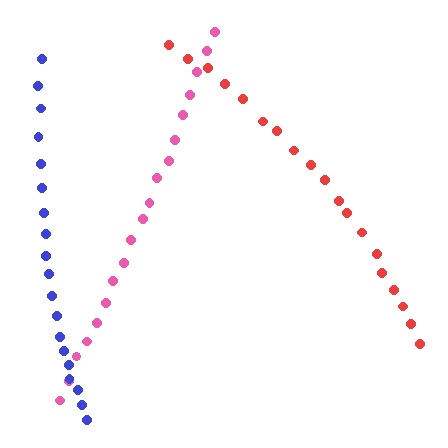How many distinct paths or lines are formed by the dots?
There are 3 distinct paths.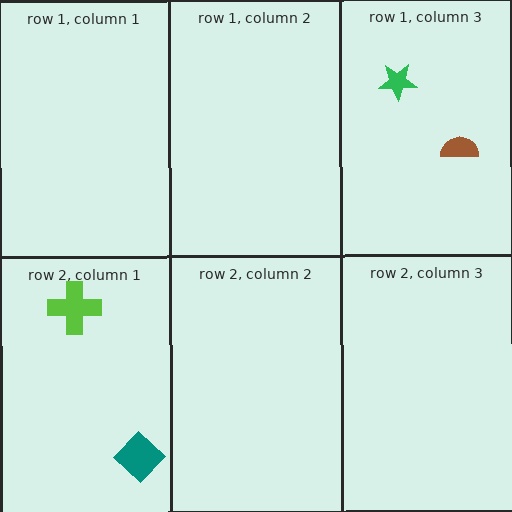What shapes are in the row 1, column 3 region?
The brown semicircle, the green star.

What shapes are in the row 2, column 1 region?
The teal diamond, the lime cross.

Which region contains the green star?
The row 1, column 3 region.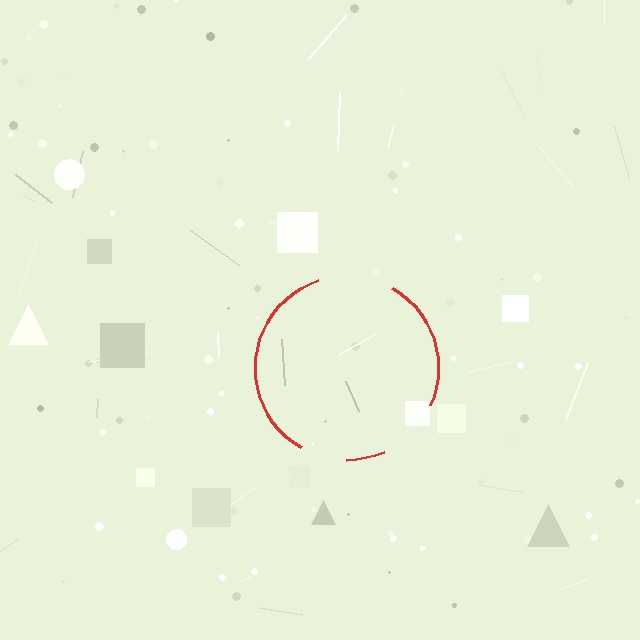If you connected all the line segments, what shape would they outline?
They would outline a circle.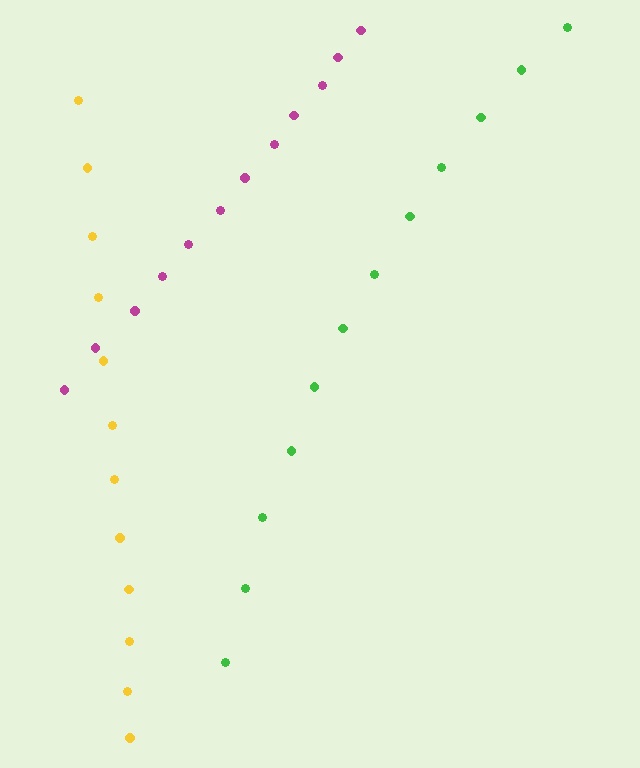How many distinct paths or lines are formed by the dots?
There are 3 distinct paths.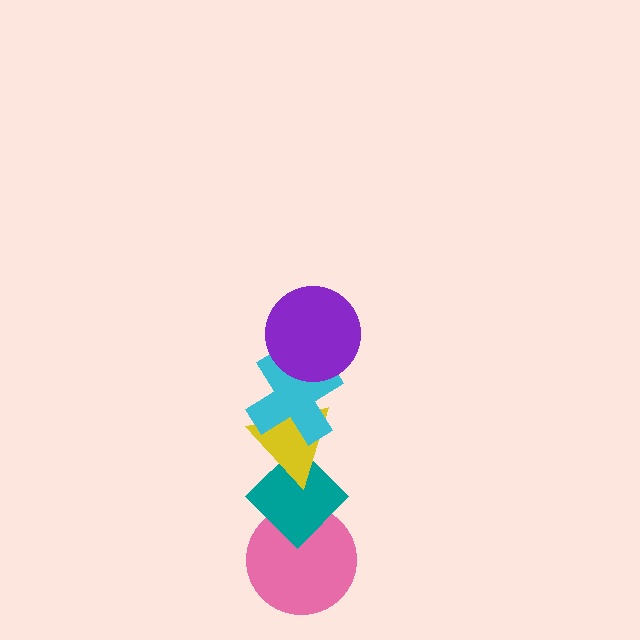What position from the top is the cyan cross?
The cyan cross is 2nd from the top.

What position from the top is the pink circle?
The pink circle is 5th from the top.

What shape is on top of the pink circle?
The teal diamond is on top of the pink circle.